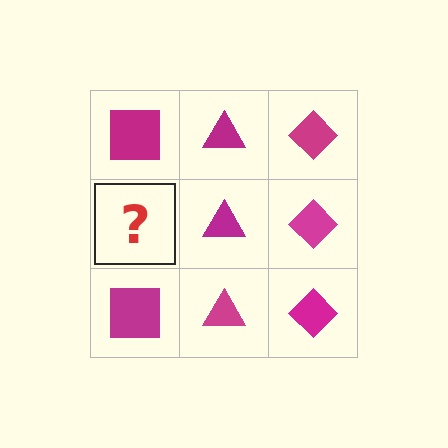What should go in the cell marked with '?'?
The missing cell should contain a magenta square.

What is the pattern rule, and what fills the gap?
The rule is that each column has a consistent shape. The gap should be filled with a magenta square.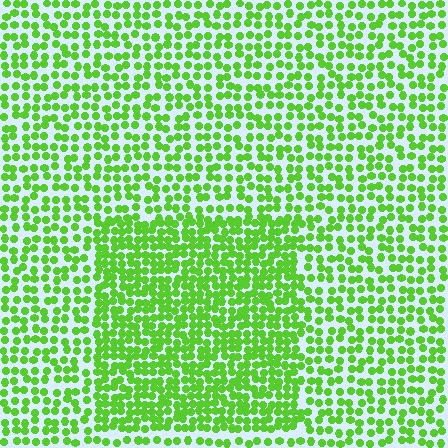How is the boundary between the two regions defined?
The boundary is defined by a change in element density (approximately 1.7x ratio). All elements are the same color, size, and shape.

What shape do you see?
I see a rectangle.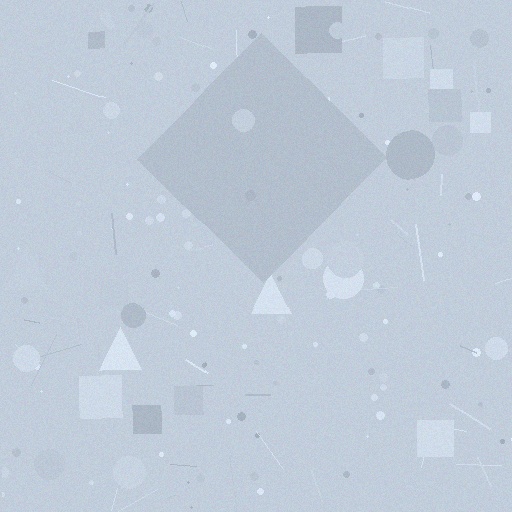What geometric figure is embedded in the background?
A diamond is embedded in the background.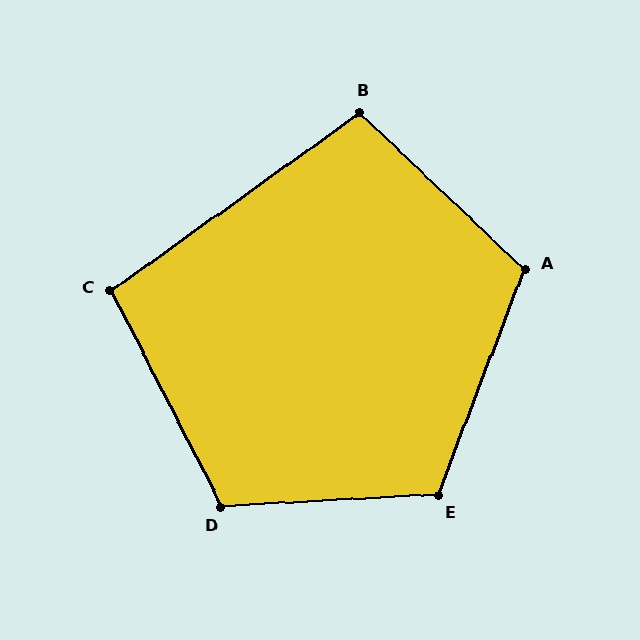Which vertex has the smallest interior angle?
C, at approximately 99 degrees.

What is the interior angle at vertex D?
Approximately 114 degrees (obtuse).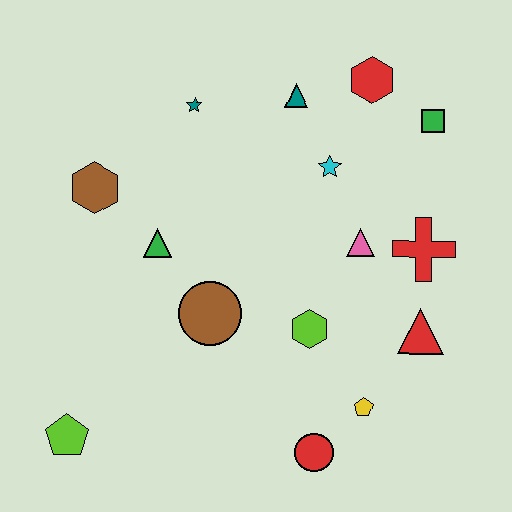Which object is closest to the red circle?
The yellow pentagon is closest to the red circle.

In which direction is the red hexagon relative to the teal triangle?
The red hexagon is to the right of the teal triangle.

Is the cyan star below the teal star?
Yes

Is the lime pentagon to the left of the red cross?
Yes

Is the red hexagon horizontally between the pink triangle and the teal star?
No